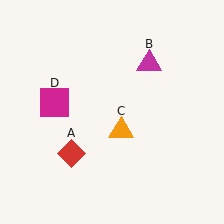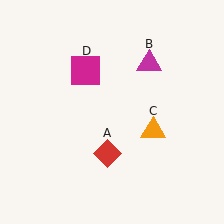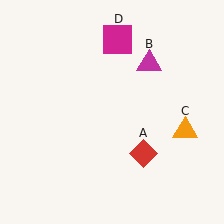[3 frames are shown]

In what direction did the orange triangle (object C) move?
The orange triangle (object C) moved right.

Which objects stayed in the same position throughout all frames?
Magenta triangle (object B) remained stationary.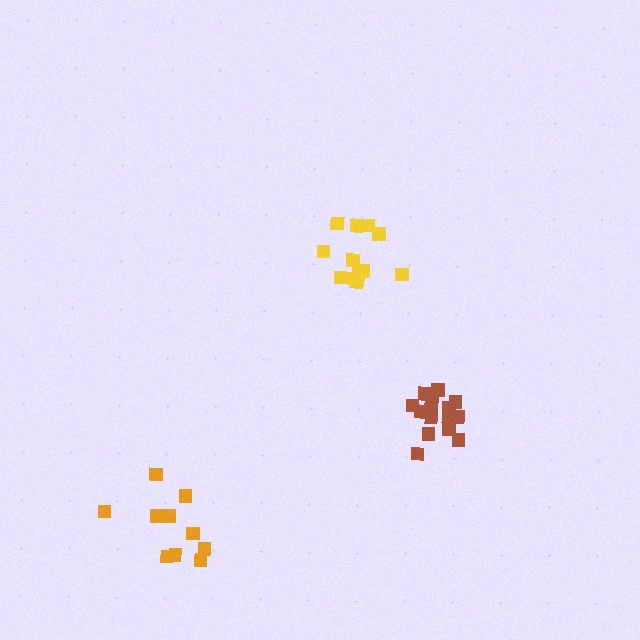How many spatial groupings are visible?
There are 3 spatial groupings.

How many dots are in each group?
Group 1: 12 dots, Group 2: 15 dots, Group 3: 10 dots (37 total).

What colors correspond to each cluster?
The clusters are colored: yellow, brown, orange.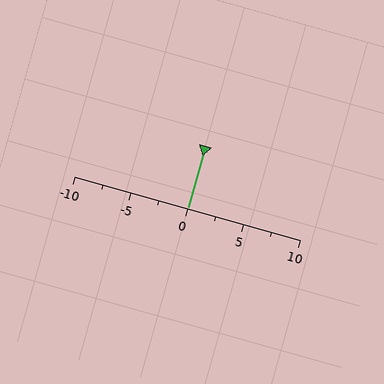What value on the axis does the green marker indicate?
The marker indicates approximately 0.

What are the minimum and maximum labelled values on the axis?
The axis runs from -10 to 10.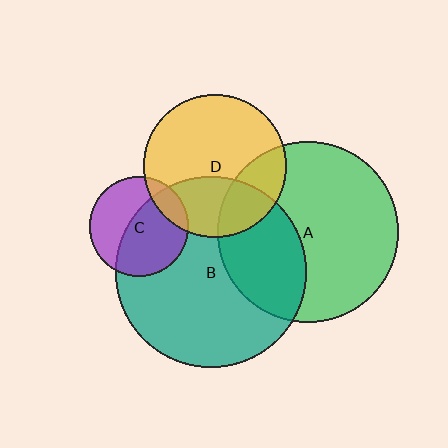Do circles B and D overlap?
Yes.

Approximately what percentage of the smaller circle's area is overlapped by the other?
Approximately 35%.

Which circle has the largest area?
Circle B (teal).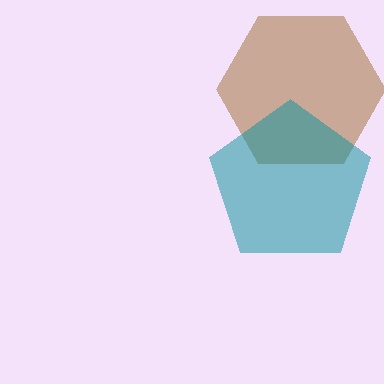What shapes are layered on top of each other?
The layered shapes are: a brown hexagon, a teal pentagon.